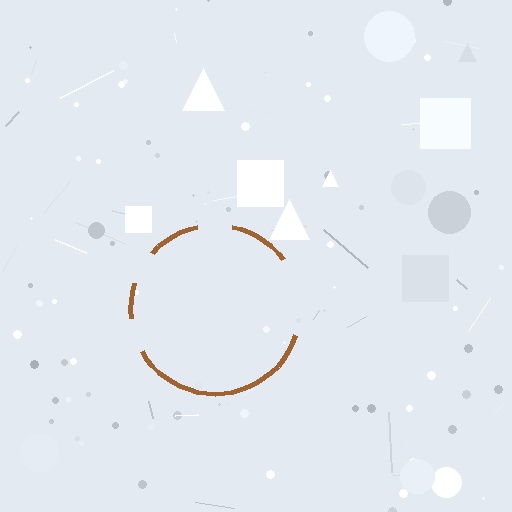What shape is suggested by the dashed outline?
The dashed outline suggests a circle.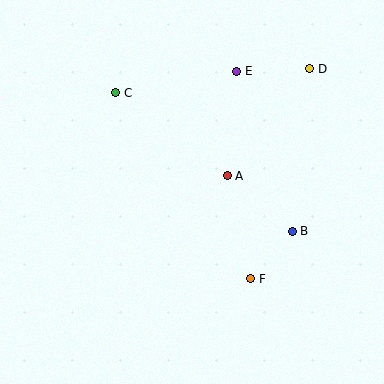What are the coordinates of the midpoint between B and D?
The midpoint between B and D is at (301, 150).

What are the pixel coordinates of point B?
Point B is at (292, 231).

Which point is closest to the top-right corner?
Point D is closest to the top-right corner.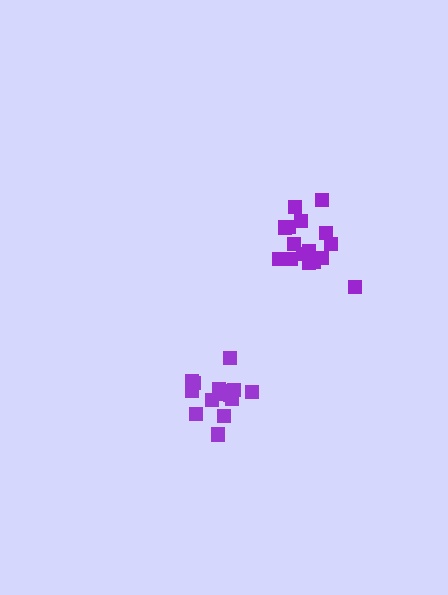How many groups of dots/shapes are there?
There are 2 groups.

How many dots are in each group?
Group 1: 16 dots, Group 2: 15 dots (31 total).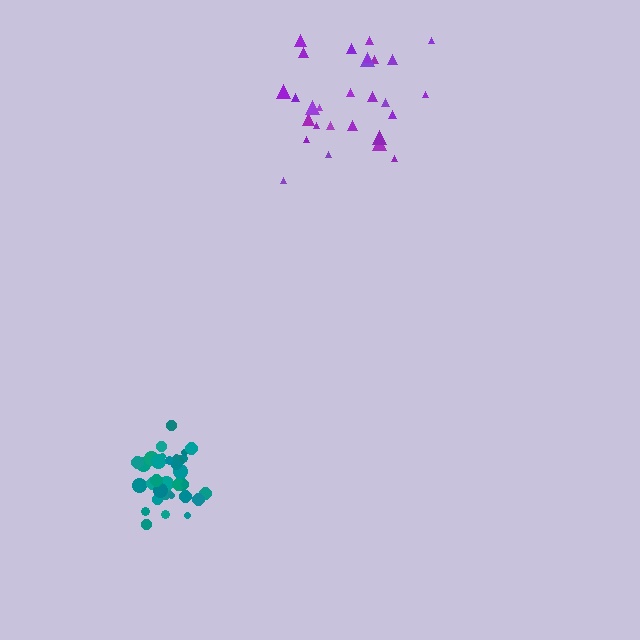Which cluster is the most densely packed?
Teal.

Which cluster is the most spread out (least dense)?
Purple.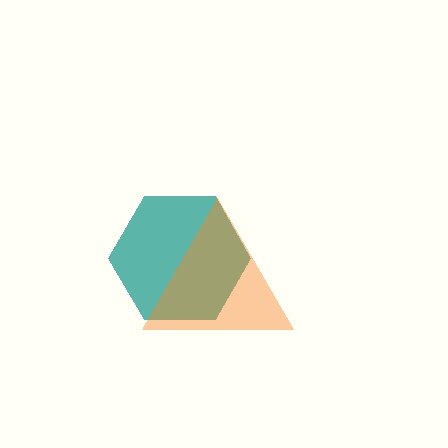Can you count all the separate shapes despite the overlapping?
Yes, there are 2 separate shapes.